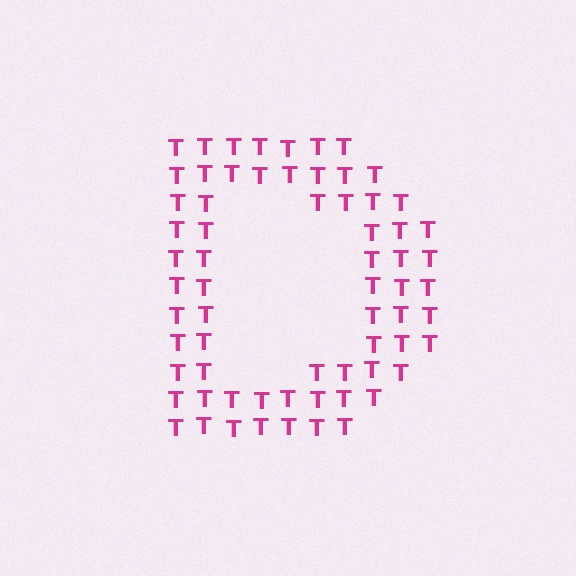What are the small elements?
The small elements are letter T's.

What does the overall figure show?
The overall figure shows the letter D.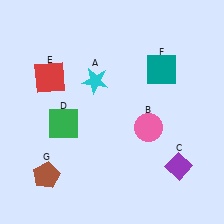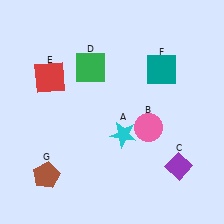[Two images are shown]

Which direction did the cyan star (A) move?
The cyan star (A) moved down.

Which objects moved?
The objects that moved are: the cyan star (A), the green square (D).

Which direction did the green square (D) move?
The green square (D) moved up.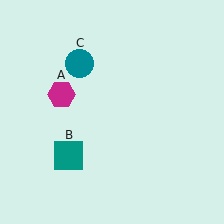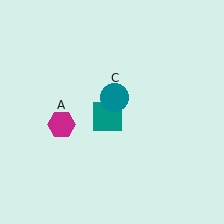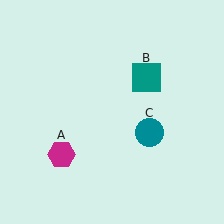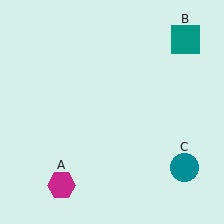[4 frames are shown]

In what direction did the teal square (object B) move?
The teal square (object B) moved up and to the right.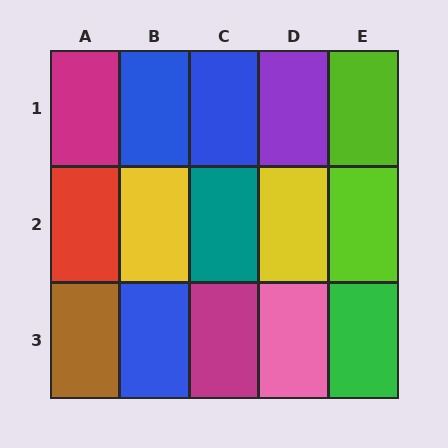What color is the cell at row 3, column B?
Blue.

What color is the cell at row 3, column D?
Pink.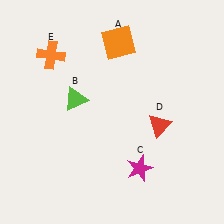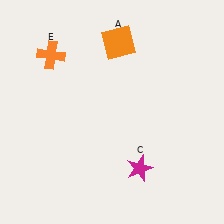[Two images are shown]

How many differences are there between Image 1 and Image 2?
There are 2 differences between the two images.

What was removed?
The lime triangle (B), the red triangle (D) were removed in Image 2.